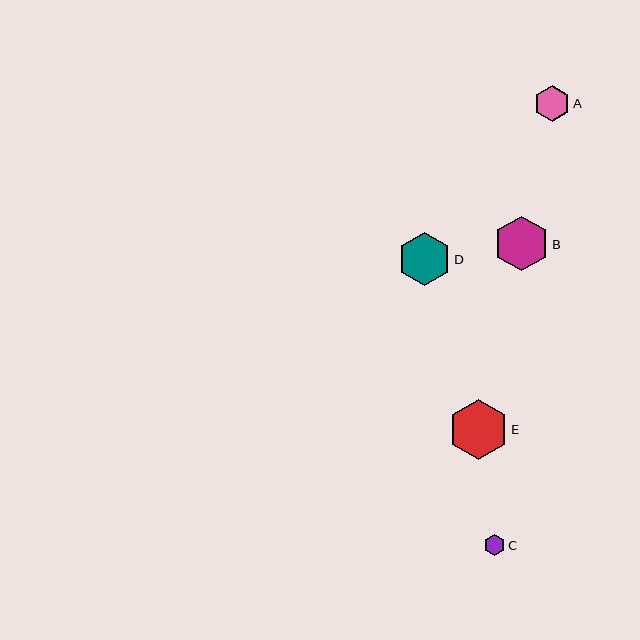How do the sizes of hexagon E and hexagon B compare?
Hexagon E and hexagon B are approximately the same size.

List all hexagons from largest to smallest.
From largest to smallest: E, B, D, A, C.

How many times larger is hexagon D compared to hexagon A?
Hexagon D is approximately 1.5 times the size of hexagon A.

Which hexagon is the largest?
Hexagon E is the largest with a size of approximately 60 pixels.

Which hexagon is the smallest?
Hexagon C is the smallest with a size of approximately 21 pixels.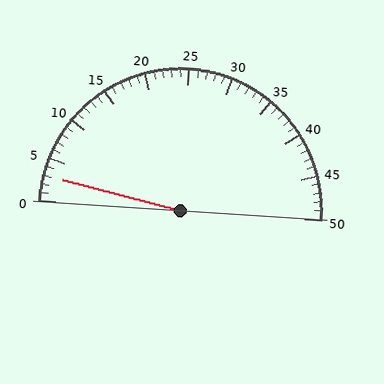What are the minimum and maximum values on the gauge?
The gauge ranges from 0 to 50.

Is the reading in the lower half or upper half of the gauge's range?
The reading is in the lower half of the range (0 to 50).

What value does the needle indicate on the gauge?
The needle indicates approximately 3.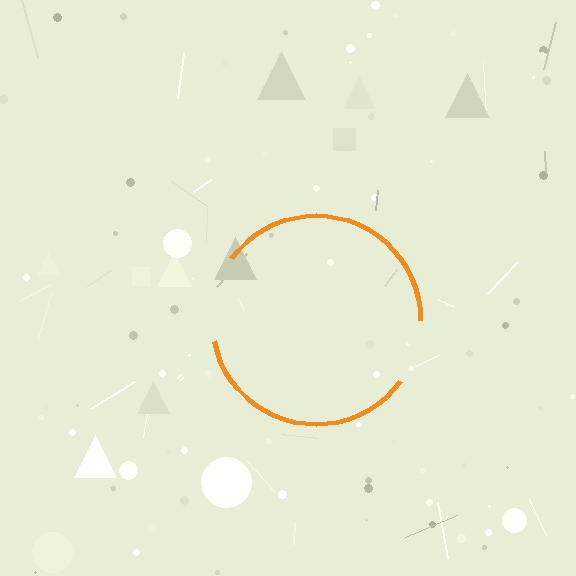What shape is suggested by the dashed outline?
The dashed outline suggests a circle.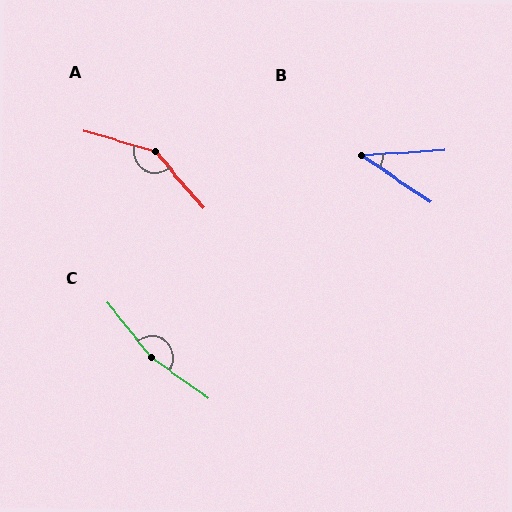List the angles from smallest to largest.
B (37°), A (147°), C (165°).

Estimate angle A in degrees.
Approximately 147 degrees.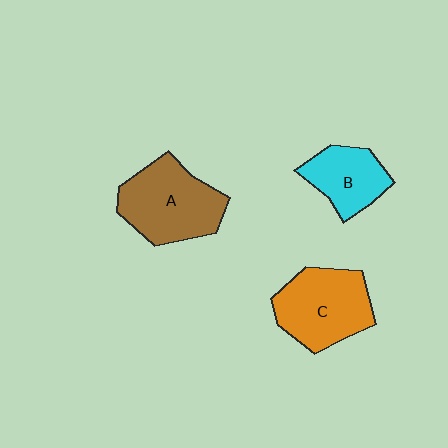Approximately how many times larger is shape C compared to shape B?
Approximately 1.5 times.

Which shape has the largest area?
Shape A (brown).